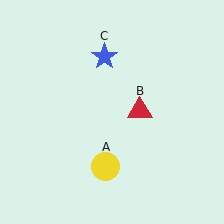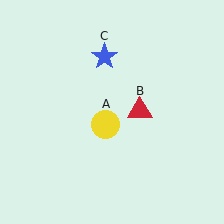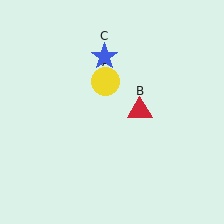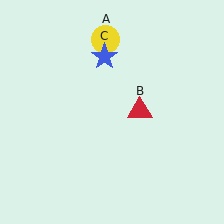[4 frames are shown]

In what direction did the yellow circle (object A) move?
The yellow circle (object A) moved up.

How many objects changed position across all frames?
1 object changed position: yellow circle (object A).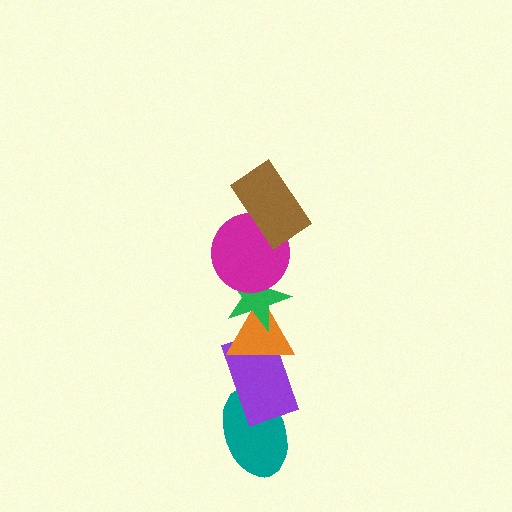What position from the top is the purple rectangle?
The purple rectangle is 5th from the top.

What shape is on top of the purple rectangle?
The orange triangle is on top of the purple rectangle.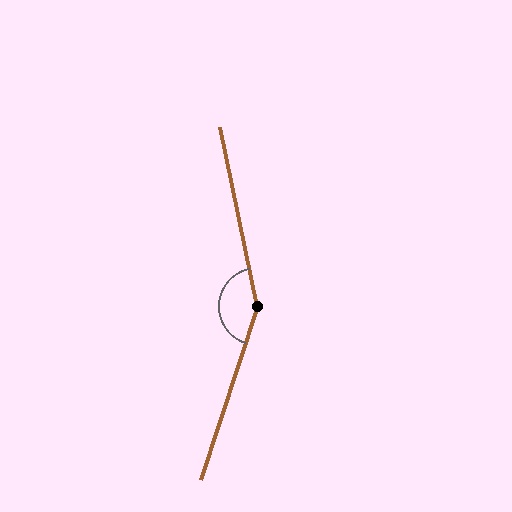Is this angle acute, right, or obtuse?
It is obtuse.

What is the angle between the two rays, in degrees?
Approximately 150 degrees.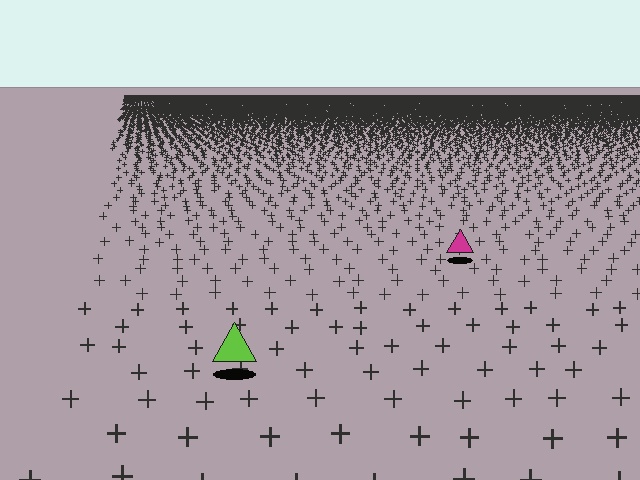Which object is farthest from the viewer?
The magenta triangle is farthest from the viewer. It appears smaller and the ground texture around it is denser.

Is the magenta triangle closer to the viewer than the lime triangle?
No. The lime triangle is closer — you can tell from the texture gradient: the ground texture is coarser near it.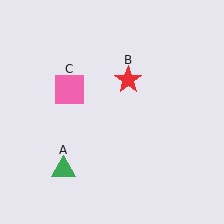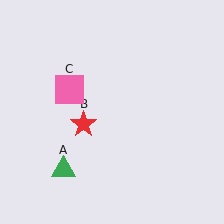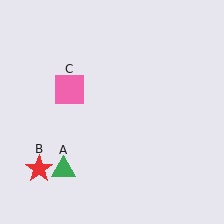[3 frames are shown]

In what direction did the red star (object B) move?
The red star (object B) moved down and to the left.